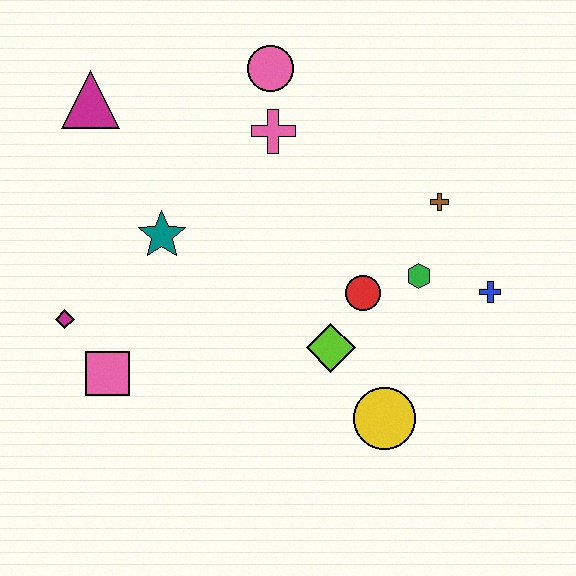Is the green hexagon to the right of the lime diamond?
Yes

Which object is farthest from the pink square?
The blue cross is farthest from the pink square.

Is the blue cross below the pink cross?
Yes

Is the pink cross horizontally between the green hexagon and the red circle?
No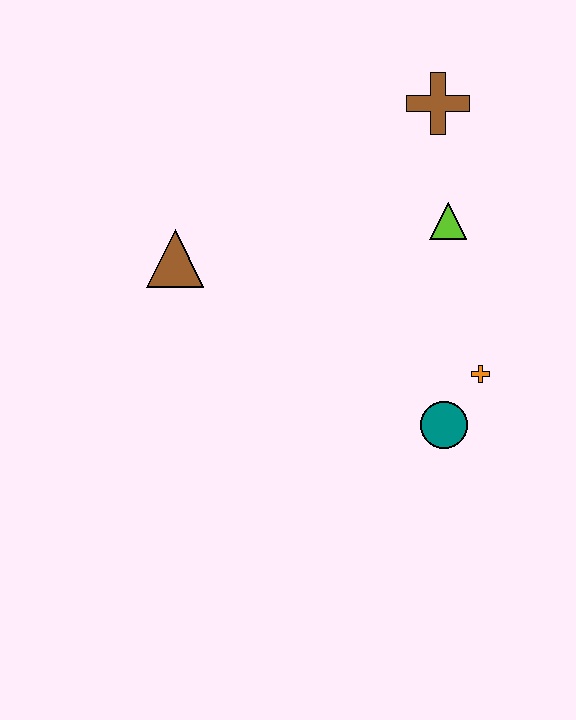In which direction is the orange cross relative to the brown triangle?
The orange cross is to the right of the brown triangle.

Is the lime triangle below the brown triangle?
No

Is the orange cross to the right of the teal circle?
Yes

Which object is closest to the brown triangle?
The lime triangle is closest to the brown triangle.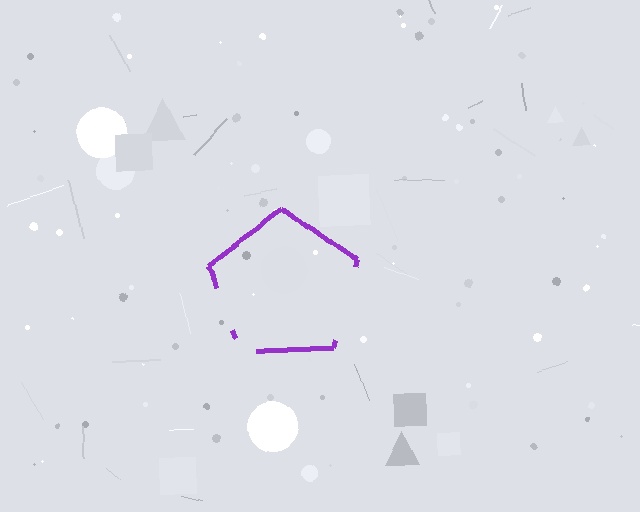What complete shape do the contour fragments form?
The contour fragments form a pentagon.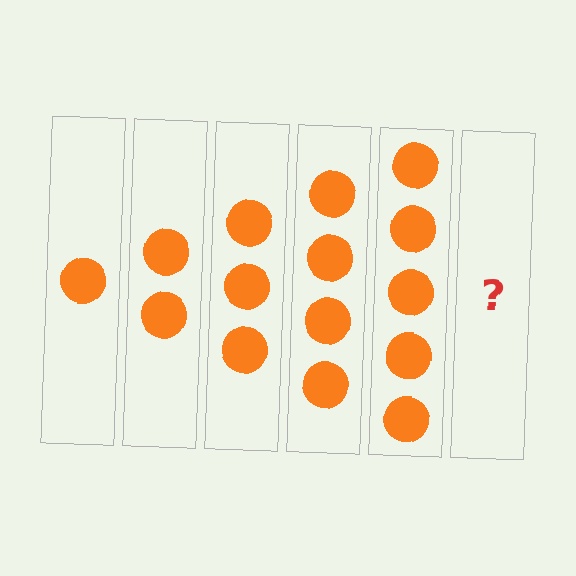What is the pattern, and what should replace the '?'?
The pattern is that each step adds one more circle. The '?' should be 6 circles.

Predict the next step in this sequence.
The next step is 6 circles.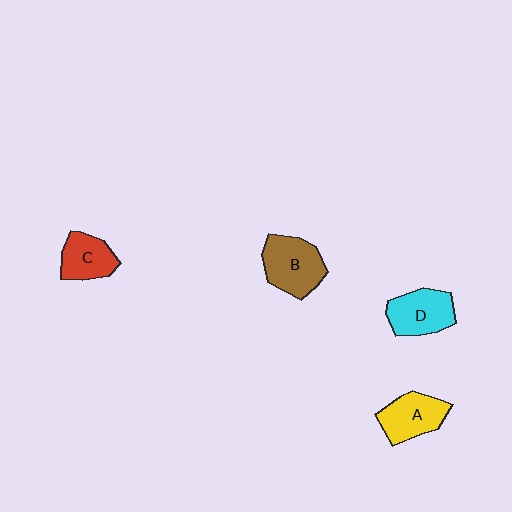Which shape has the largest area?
Shape B (brown).